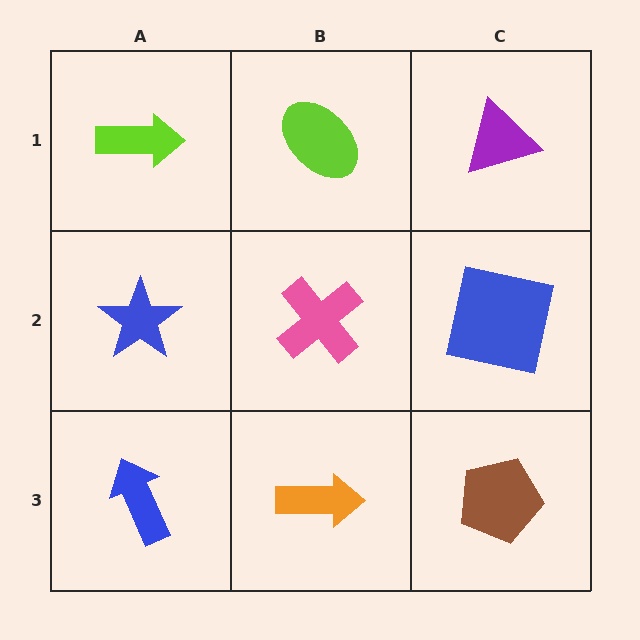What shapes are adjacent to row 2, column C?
A purple triangle (row 1, column C), a brown pentagon (row 3, column C), a pink cross (row 2, column B).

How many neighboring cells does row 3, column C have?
2.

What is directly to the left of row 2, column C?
A pink cross.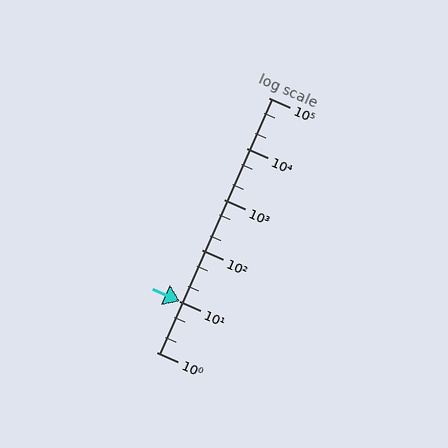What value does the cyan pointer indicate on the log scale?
The pointer indicates approximately 9.8.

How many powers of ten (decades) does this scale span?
The scale spans 5 decades, from 1 to 100000.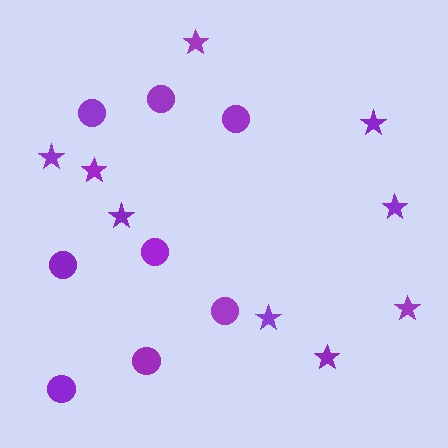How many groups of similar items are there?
There are 2 groups: one group of stars (9) and one group of circles (8).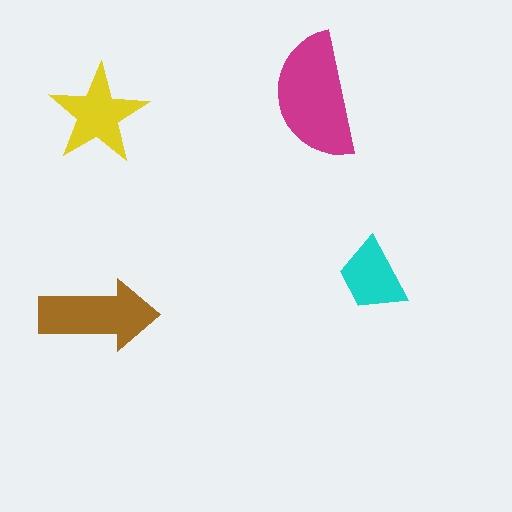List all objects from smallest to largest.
The cyan trapezoid, the yellow star, the brown arrow, the magenta semicircle.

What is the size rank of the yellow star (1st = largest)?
3rd.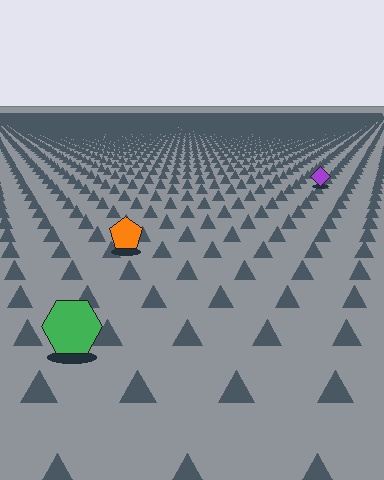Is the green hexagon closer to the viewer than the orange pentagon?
Yes. The green hexagon is closer — you can tell from the texture gradient: the ground texture is coarser near it.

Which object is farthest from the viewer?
The purple diamond is farthest from the viewer. It appears smaller and the ground texture around it is denser.